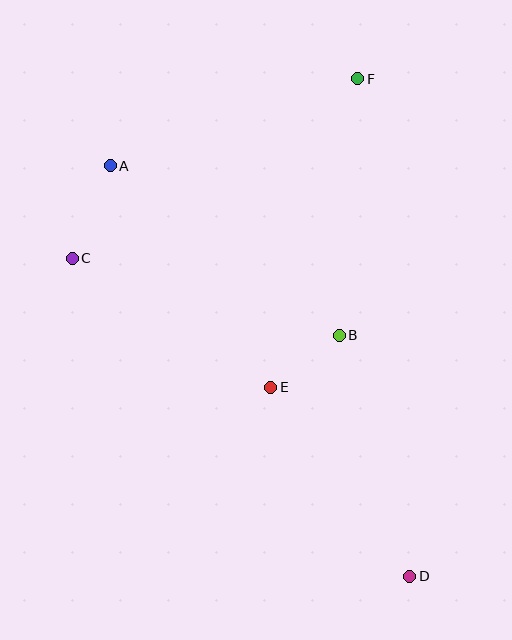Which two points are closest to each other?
Points B and E are closest to each other.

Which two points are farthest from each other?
Points A and D are farthest from each other.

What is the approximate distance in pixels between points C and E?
The distance between C and E is approximately 237 pixels.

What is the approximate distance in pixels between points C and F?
The distance between C and F is approximately 337 pixels.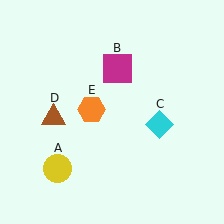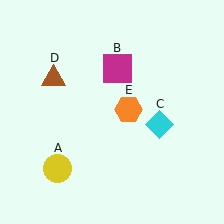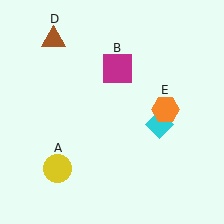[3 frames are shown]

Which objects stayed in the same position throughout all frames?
Yellow circle (object A) and magenta square (object B) and cyan diamond (object C) remained stationary.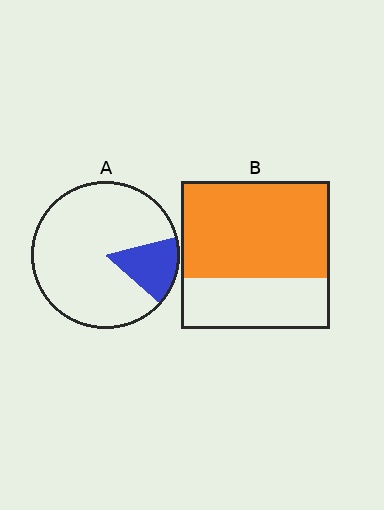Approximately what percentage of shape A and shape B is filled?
A is approximately 15% and B is approximately 65%.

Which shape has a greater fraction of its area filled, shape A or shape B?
Shape B.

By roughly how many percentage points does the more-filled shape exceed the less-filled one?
By roughly 50 percentage points (B over A).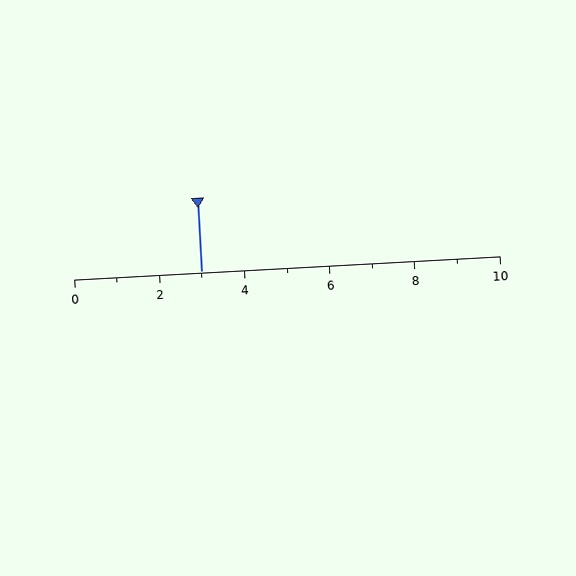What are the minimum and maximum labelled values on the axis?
The axis runs from 0 to 10.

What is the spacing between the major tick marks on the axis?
The major ticks are spaced 2 apart.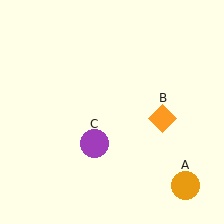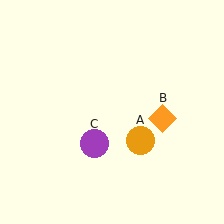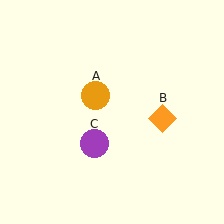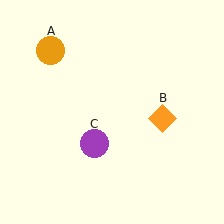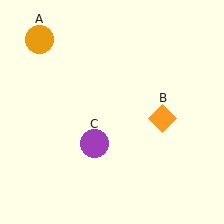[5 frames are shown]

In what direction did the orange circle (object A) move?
The orange circle (object A) moved up and to the left.